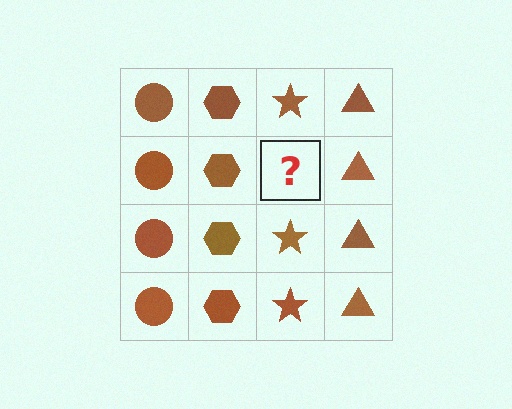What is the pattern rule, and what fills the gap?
The rule is that each column has a consistent shape. The gap should be filled with a brown star.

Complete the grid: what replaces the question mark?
The question mark should be replaced with a brown star.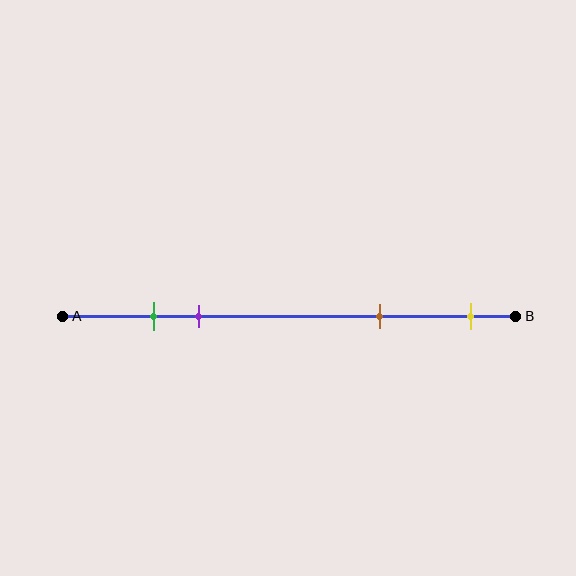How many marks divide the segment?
There are 4 marks dividing the segment.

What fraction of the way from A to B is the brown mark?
The brown mark is approximately 70% (0.7) of the way from A to B.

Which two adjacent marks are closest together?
The green and purple marks are the closest adjacent pair.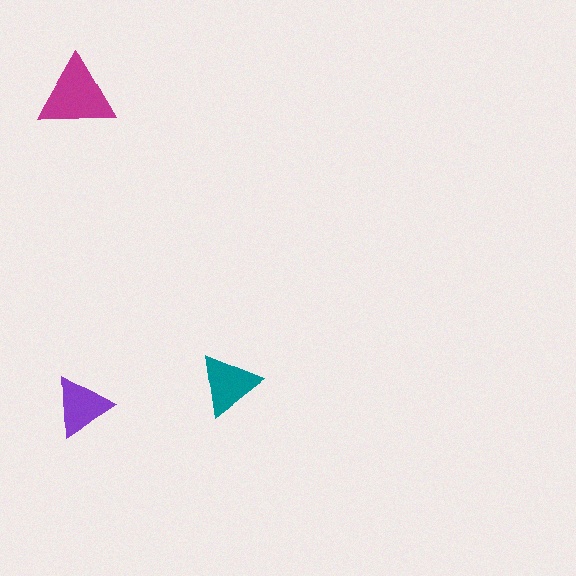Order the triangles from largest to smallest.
the magenta one, the teal one, the purple one.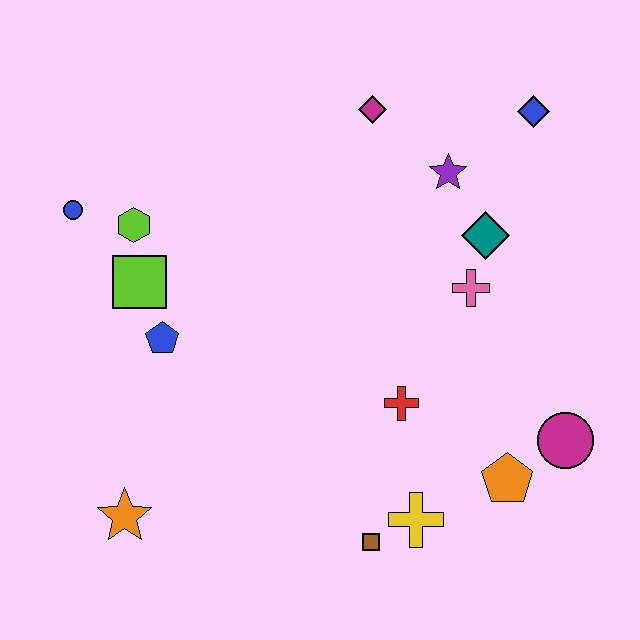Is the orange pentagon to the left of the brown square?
No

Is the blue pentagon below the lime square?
Yes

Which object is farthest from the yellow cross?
The blue circle is farthest from the yellow cross.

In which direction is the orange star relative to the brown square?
The orange star is to the left of the brown square.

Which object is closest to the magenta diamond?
The purple star is closest to the magenta diamond.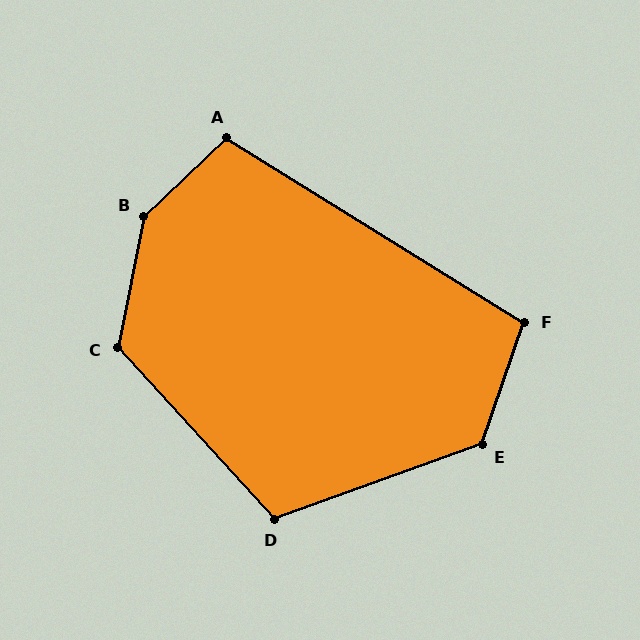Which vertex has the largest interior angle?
B, at approximately 145 degrees.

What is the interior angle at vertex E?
Approximately 129 degrees (obtuse).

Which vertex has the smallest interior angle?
F, at approximately 103 degrees.